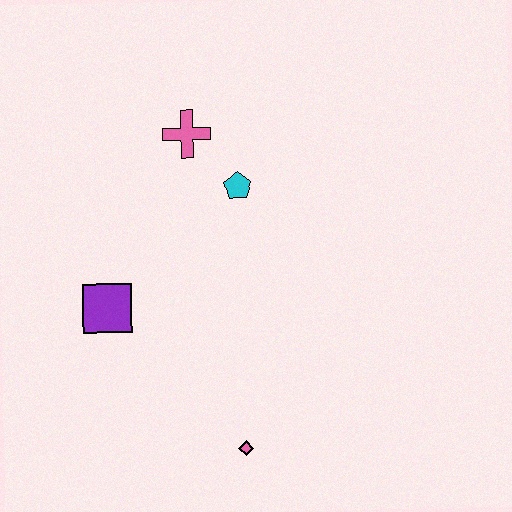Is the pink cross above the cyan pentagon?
Yes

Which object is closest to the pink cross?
The cyan pentagon is closest to the pink cross.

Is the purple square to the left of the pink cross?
Yes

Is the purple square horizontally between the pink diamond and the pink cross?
No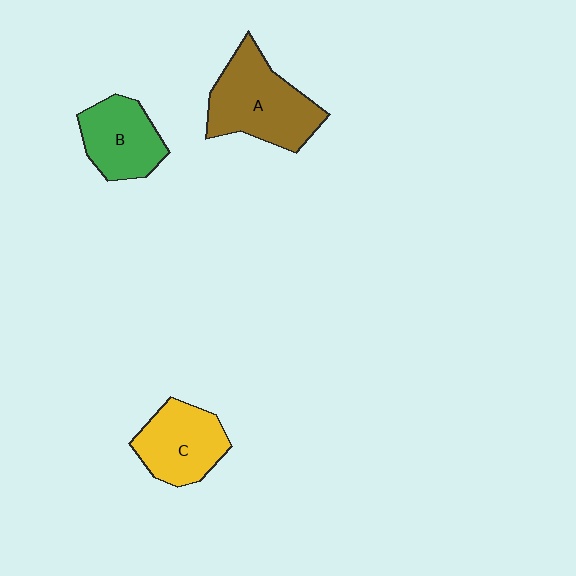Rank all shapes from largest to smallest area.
From largest to smallest: A (brown), C (yellow), B (green).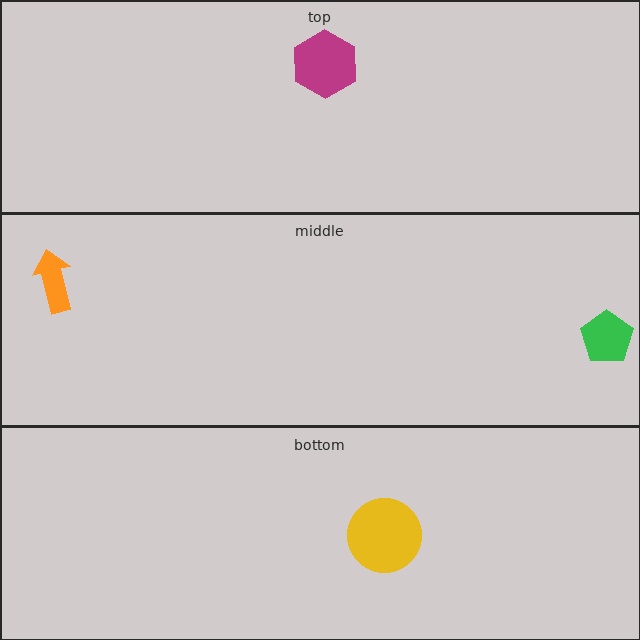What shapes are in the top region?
The magenta hexagon.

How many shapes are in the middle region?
2.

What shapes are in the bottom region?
The yellow circle.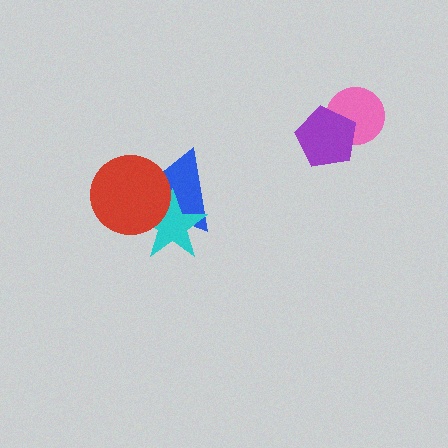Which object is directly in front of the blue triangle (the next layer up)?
The cyan star is directly in front of the blue triangle.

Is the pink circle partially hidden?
Yes, it is partially covered by another shape.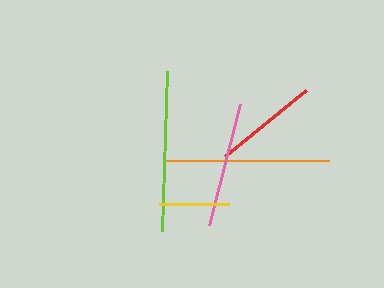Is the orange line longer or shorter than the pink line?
The orange line is longer than the pink line.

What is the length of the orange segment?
The orange segment is approximately 163 pixels long.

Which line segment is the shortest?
The yellow line is the shortest at approximately 70 pixels.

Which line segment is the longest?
The orange line is the longest at approximately 163 pixels.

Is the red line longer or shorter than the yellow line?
The red line is longer than the yellow line.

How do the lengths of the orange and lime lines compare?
The orange and lime lines are approximately the same length.